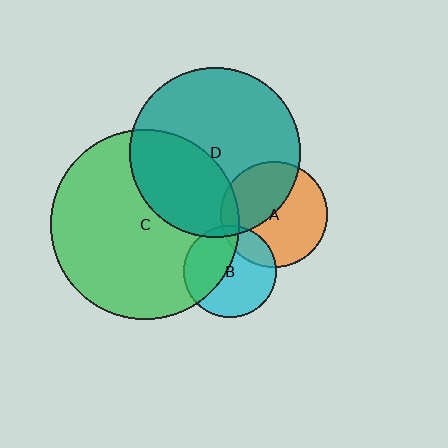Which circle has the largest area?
Circle C (green).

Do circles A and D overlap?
Yes.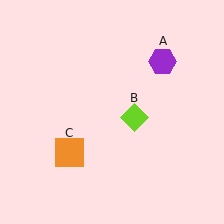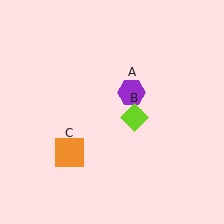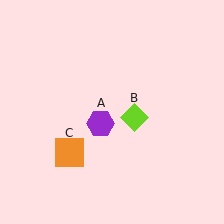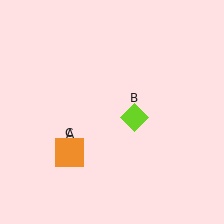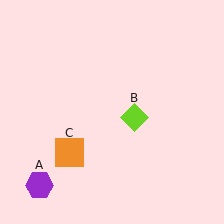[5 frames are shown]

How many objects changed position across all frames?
1 object changed position: purple hexagon (object A).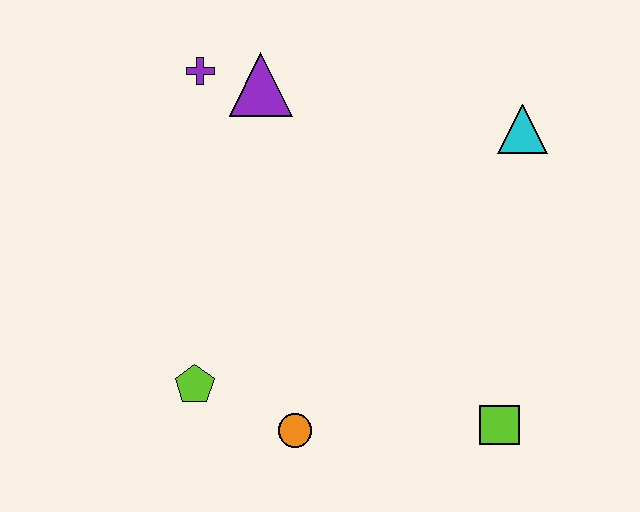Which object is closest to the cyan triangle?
The purple triangle is closest to the cyan triangle.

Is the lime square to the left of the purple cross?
No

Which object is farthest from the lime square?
The purple cross is farthest from the lime square.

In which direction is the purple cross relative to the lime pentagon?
The purple cross is above the lime pentagon.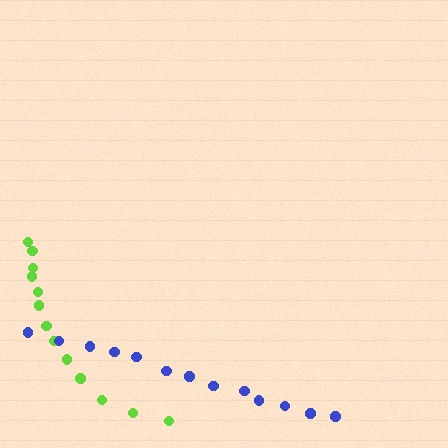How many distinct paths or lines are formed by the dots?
There are 2 distinct paths.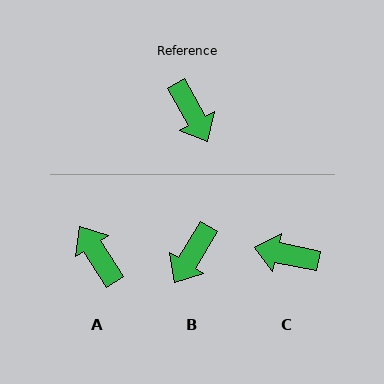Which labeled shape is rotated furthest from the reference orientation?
A, about 176 degrees away.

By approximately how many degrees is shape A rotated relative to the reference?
Approximately 176 degrees clockwise.